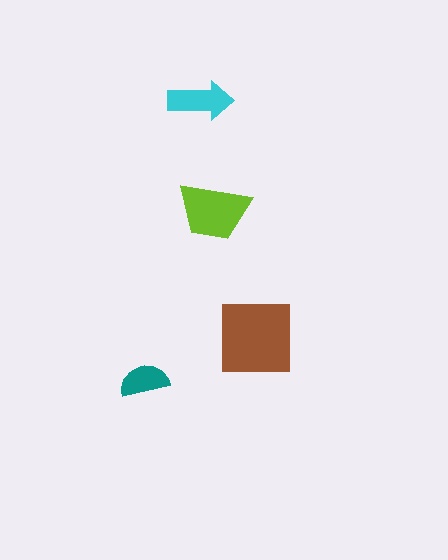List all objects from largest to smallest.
The brown square, the lime trapezoid, the cyan arrow, the teal semicircle.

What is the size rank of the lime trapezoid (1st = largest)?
2nd.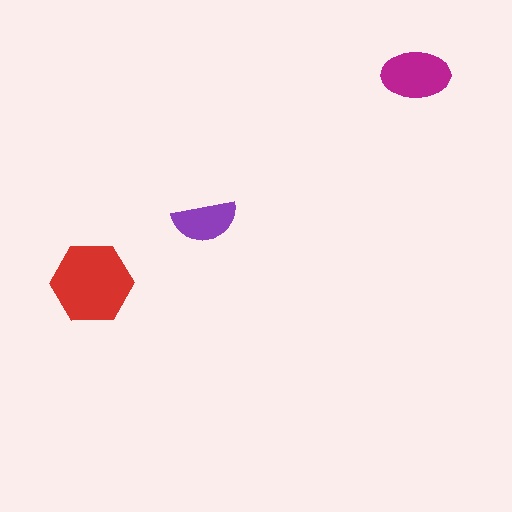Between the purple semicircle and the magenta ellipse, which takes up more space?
The magenta ellipse.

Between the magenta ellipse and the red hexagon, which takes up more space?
The red hexagon.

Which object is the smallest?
The purple semicircle.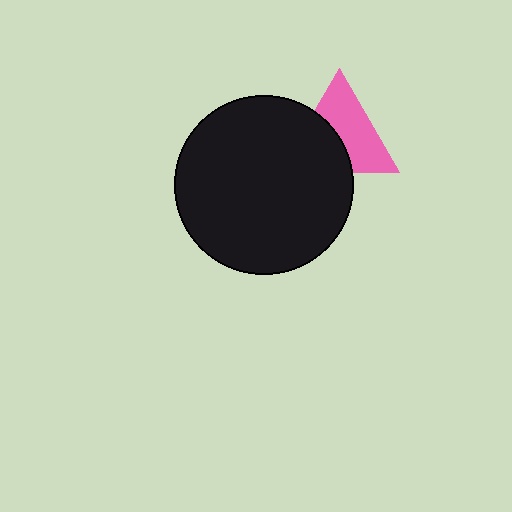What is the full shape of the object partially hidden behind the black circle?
The partially hidden object is a pink triangle.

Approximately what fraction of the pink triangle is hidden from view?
Roughly 43% of the pink triangle is hidden behind the black circle.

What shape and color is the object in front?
The object in front is a black circle.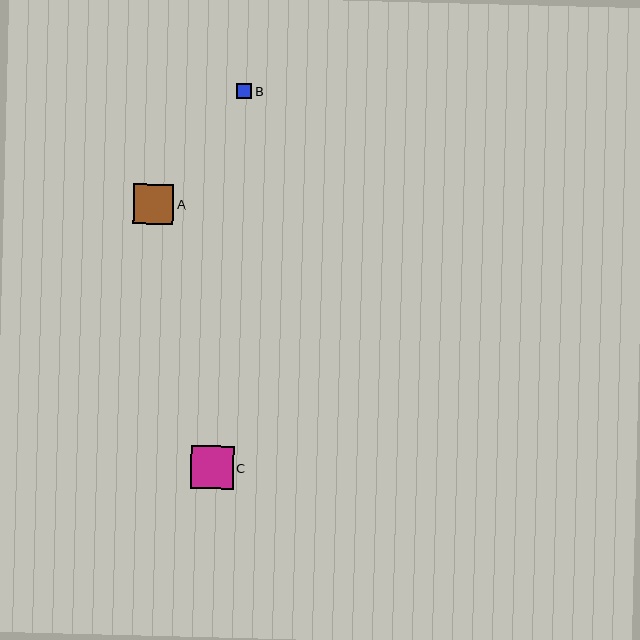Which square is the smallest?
Square B is the smallest with a size of approximately 15 pixels.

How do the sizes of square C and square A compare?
Square C and square A are approximately the same size.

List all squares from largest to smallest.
From largest to smallest: C, A, B.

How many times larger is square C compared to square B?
Square C is approximately 2.8 times the size of square B.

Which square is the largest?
Square C is the largest with a size of approximately 43 pixels.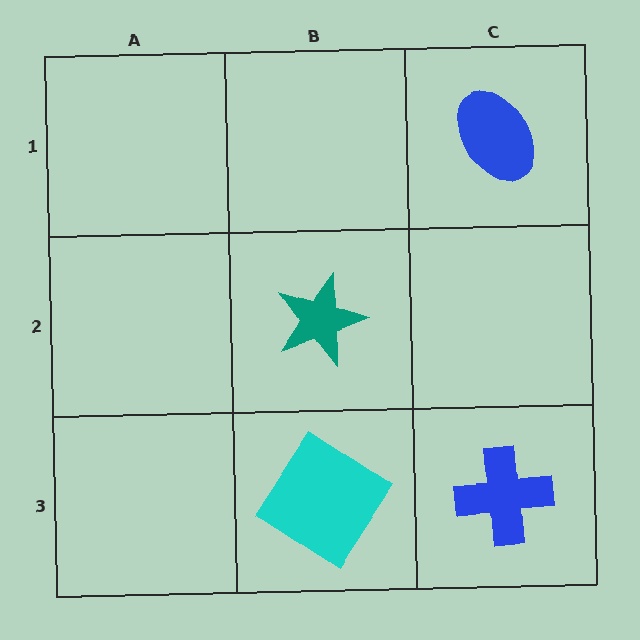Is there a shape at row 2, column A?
No, that cell is empty.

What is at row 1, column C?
A blue ellipse.